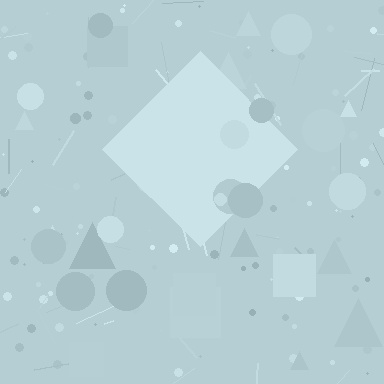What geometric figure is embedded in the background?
A diamond is embedded in the background.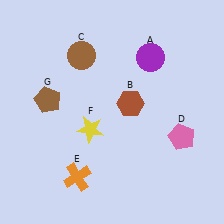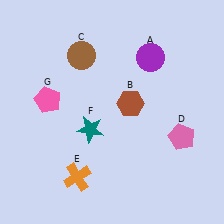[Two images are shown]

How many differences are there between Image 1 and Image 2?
There are 2 differences between the two images.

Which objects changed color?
F changed from yellow to teal. G changed from brown to pink.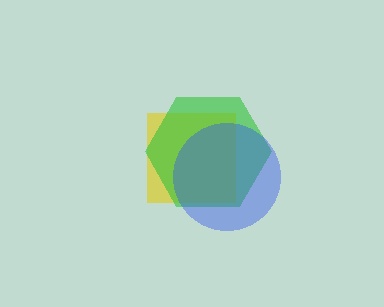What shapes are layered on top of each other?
The layered shapes are: a yellow square, a green hexagon, a blue circle.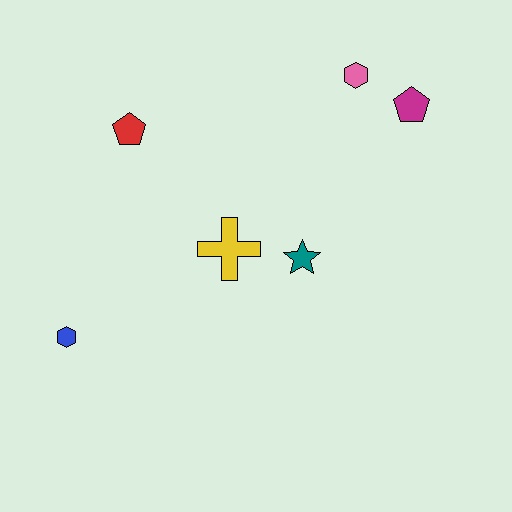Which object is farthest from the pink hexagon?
The blue hexagon is farthest from the pink hexagon.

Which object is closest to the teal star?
The yellow cross is closest to the teal star.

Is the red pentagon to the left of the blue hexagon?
No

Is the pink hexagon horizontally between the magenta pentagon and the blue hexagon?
Yes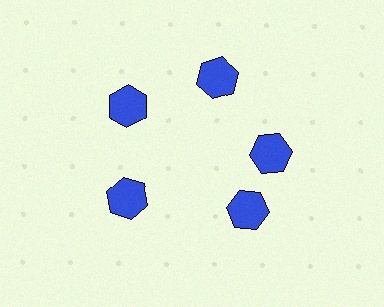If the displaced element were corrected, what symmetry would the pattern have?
It would have 5-fold rotational symmetry — the pattern would map onto itself every 72 degrees.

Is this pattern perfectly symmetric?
No. The 5 blue hexagons are arranged in a ring, but one element near the 5 o'clock position is rotated out of alignment along the ring, breaking the 5-fold rotational symmetry.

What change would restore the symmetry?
The symmetry would be restored by rotating it back into even spacing with its neighbors so that all 5 hexagons sit at equal angles and equal distance from the center.